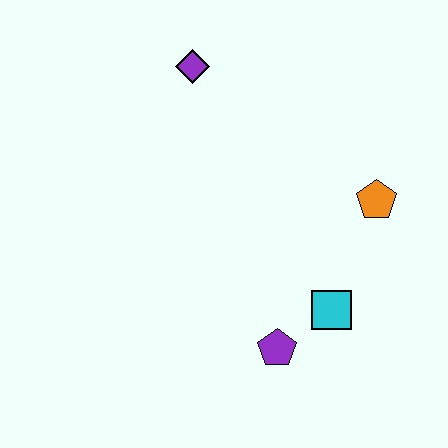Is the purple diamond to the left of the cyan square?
Yes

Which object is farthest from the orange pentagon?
The purple diamond is farthest from the orange pentagon.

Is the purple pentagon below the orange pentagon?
Yes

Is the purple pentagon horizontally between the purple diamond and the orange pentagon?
Yes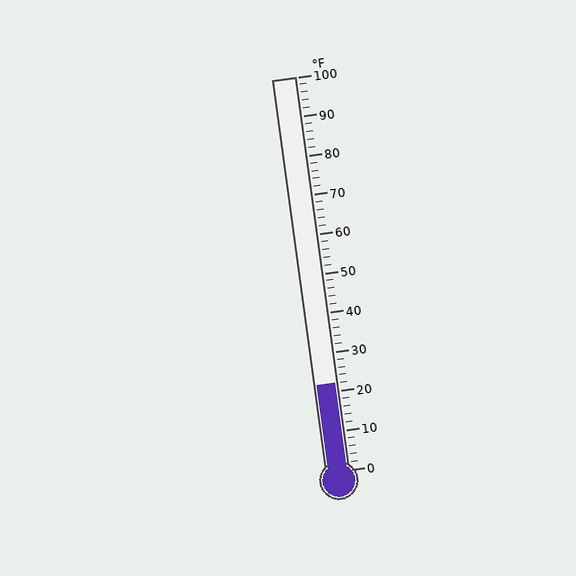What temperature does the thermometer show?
The thermometer shows approximately 22°F.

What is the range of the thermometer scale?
The thermometer scale ranges from 0°F to 100°F.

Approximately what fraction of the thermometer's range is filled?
The thermometer is filled to approximately 20% of its range.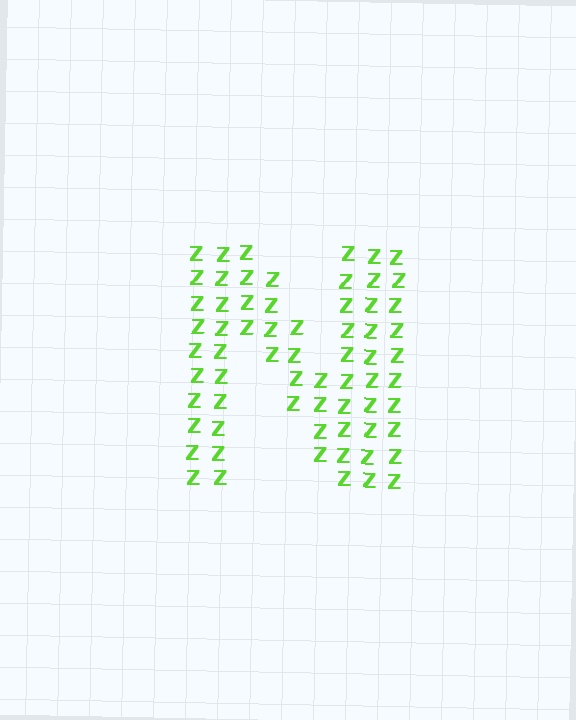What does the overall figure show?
The overall figure shows the letter N.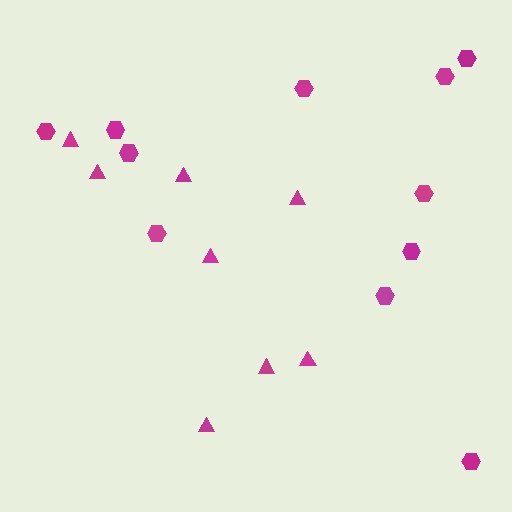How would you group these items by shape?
There are 2 groups: one group of triangles (8) and one group of hexagons (11).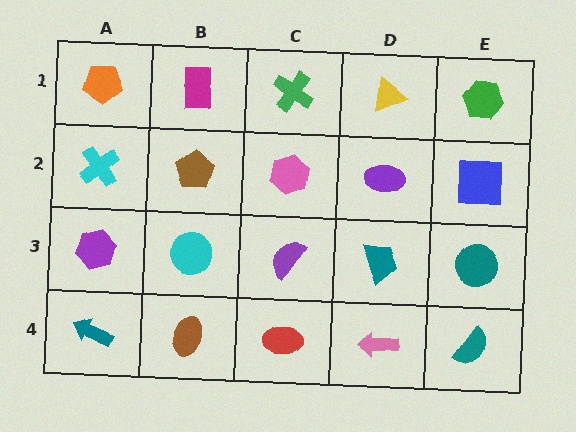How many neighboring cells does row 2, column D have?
4.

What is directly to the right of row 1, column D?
A green hexagon.